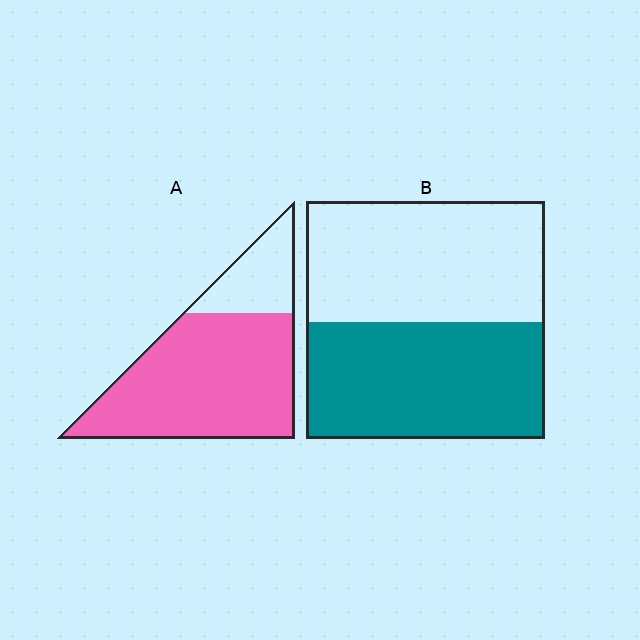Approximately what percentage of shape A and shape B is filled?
A is approximately 80% and B is approximately 50%.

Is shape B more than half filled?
Roughly half.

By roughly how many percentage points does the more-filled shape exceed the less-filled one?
By roughly 30 percentage points (A over B).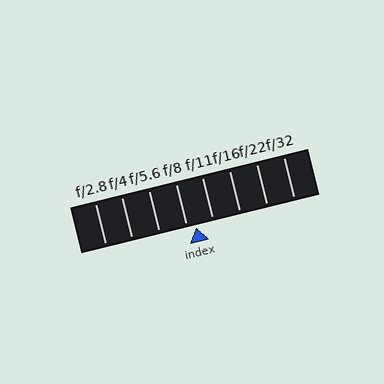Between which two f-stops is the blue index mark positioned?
The index mark is between f/8 and f/11.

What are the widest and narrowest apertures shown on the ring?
The widest aperture shown is f/2.8 and the narrowest is f/32.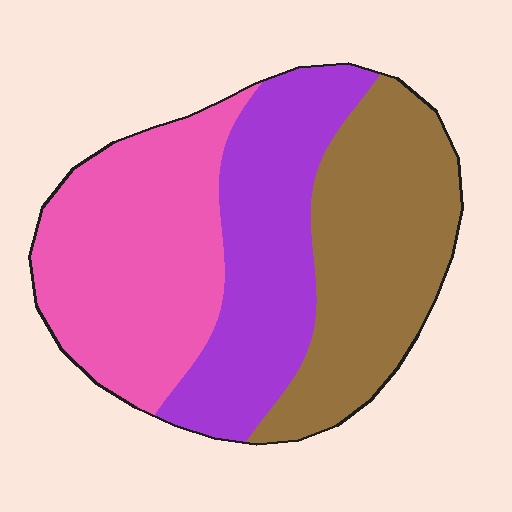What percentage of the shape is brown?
Brown covers about 35% of the shape.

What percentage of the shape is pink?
Pink covers roughly 35% of the shape.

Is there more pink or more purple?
Pink.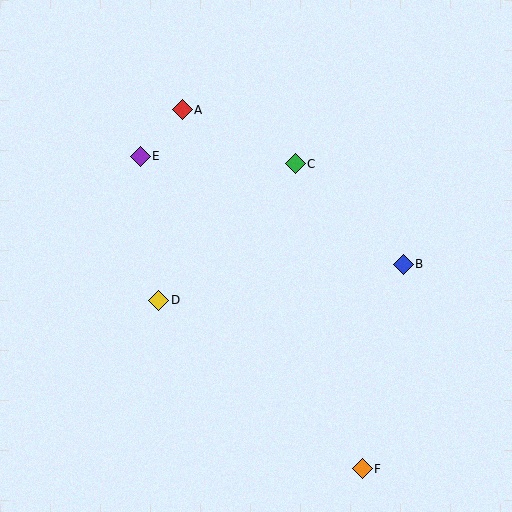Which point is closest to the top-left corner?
Point E is closest to the top-left corner.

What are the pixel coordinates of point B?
Point B is at (403, 264).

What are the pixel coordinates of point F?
Point F is at (362, 469).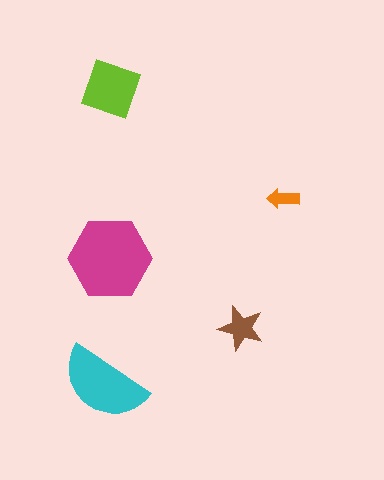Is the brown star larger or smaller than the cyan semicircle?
Smaller.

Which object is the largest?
The magenta hexagon.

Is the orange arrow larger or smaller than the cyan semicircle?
Smaller.